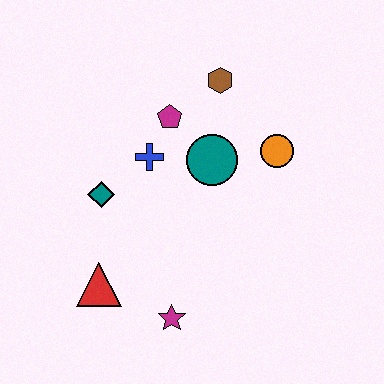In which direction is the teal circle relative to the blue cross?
The teal circle is to the right of the blue cross.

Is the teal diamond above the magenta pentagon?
No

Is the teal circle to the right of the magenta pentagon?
Yes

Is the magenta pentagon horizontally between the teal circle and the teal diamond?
Yes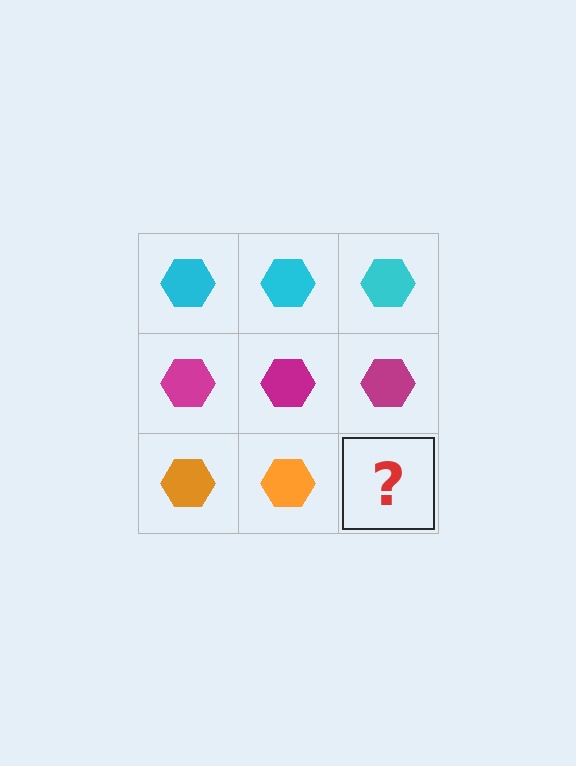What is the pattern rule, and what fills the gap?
The rule is that each row has a consistent color. The gap should be filled with an orange hexagon.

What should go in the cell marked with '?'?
The missing cell should contain an orange hexagon.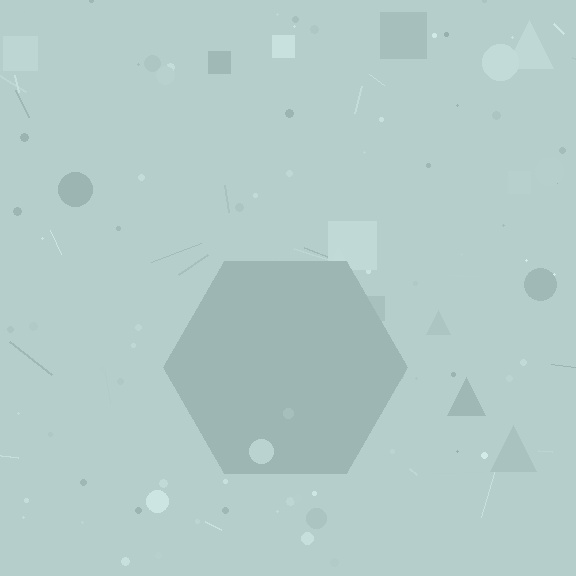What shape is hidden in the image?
A hexagon is hidden in the image.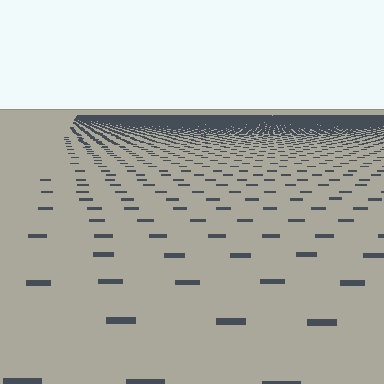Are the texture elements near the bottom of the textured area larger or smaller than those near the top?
Larger. Near the bottom, elements are closer to the viewer and appear at a bigger on-screen size.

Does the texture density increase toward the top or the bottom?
Density increases toward the top.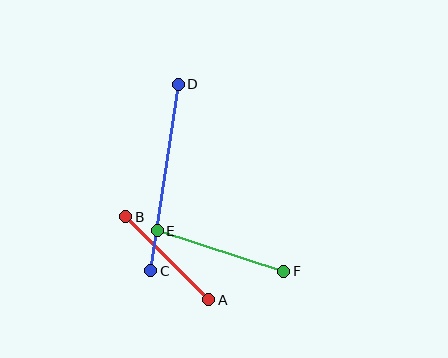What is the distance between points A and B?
The distance is approximately 117 pixels.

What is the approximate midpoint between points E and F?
The midpoint is at approximately (220, 251) pixels.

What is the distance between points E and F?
The distance is approximately 133 pixels.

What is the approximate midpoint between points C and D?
The midpoint is at approximately (165, 177) pixels.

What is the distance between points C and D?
The distance is approximately 189 pixels.